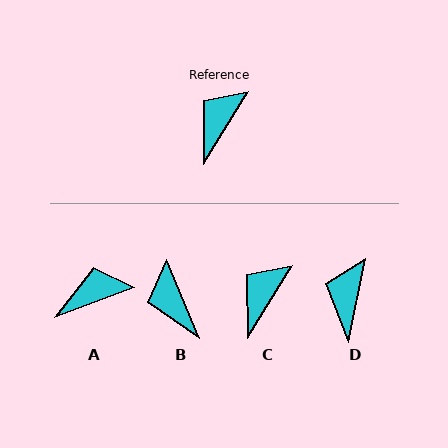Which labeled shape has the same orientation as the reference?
C.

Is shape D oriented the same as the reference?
No, it is off by about 21 degrees.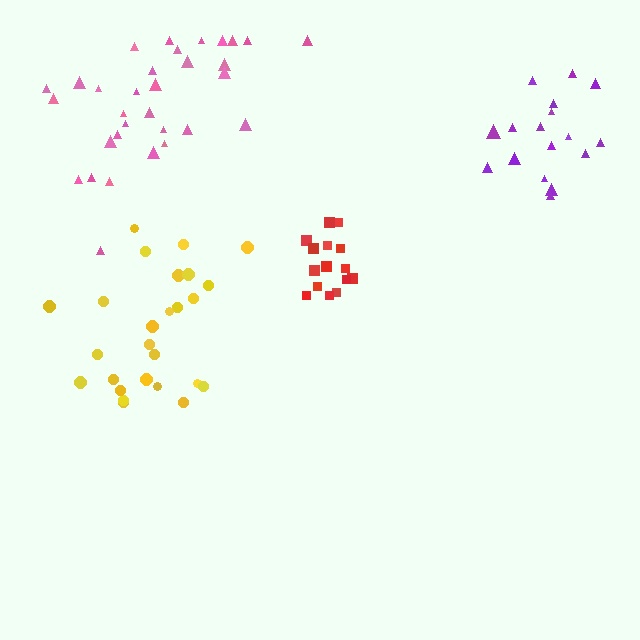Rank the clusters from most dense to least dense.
red, yellow, pink, purple.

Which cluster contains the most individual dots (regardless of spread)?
Pink (32).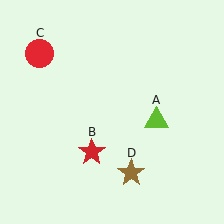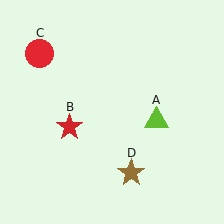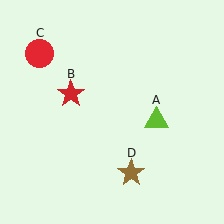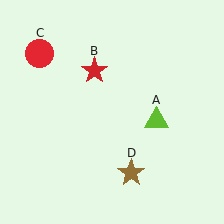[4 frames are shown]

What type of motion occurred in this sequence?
The red star (object B) rotated clockwise around the center of the scene.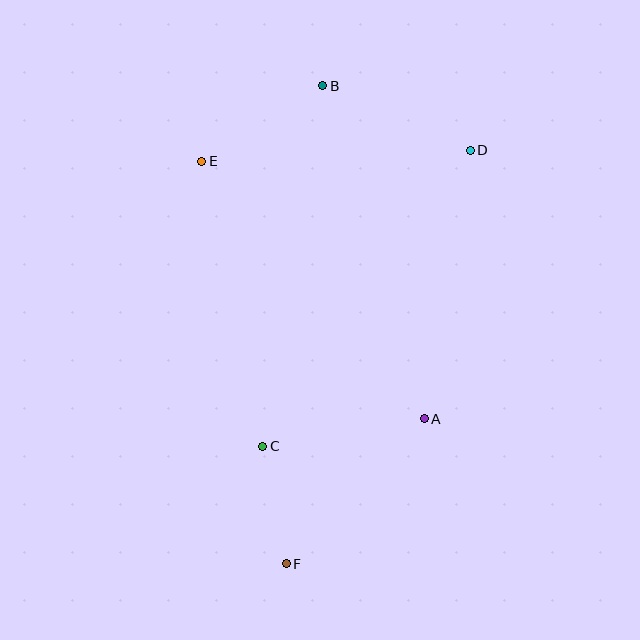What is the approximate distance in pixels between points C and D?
The distance between C and D is approximately 361 pixels.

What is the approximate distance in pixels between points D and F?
The distance between D and F is approximately 453 pixels.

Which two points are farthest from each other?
Points B and F are farthest from each other.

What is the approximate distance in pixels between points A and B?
The distance between A and B is approximately 348 pixels.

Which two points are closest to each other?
Points C and F are closest to each other.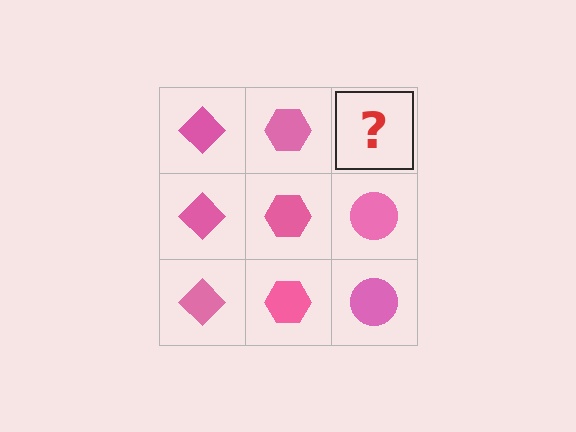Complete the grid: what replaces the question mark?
The question mark should be replaced with a pink circle.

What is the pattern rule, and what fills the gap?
The rule is that each column has a consistent shape. The gap should be filled with a pink circle.